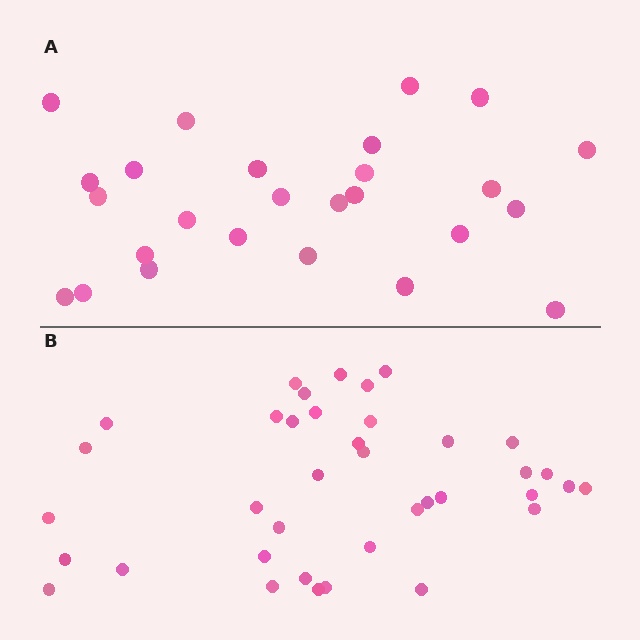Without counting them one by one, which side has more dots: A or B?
Region B (the bottom region) has more dots.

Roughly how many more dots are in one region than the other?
Region B has roughly 12 or so more dots than region A.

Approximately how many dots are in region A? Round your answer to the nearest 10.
About 30 dots. (The exact count is 26, which rounds to 30.)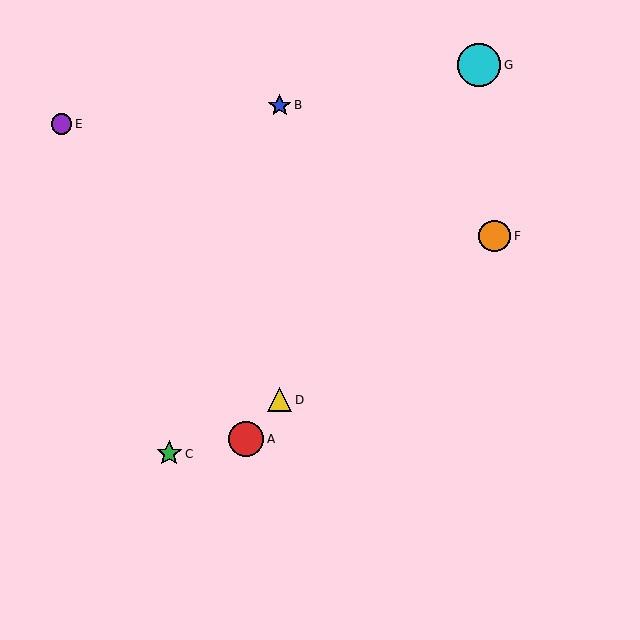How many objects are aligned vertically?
2 objects (B, D) are aligned vertically.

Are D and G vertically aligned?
No, D is at x≈280 and G is at x≈479.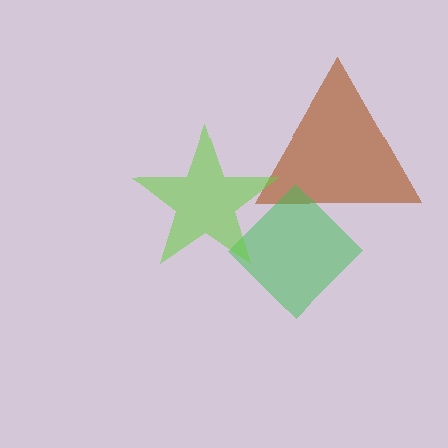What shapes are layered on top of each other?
The layered shapes are: a brown triangle, a green diamond, a lime star.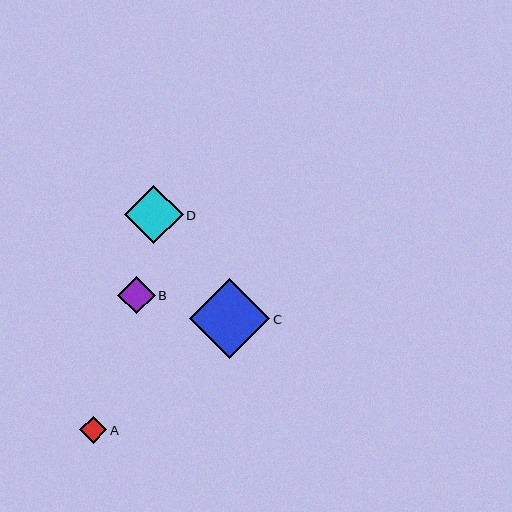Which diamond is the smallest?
Diamond A is the smallest with a size of approximately 28 pixels.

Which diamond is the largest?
Diamond C is the largest with a size of approximately 80 pixels.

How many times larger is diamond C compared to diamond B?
Diamond C is approximately 2.1 times the size of diamond B.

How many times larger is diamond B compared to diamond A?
Diamond B is approximately 1.4 times the size of diamond A.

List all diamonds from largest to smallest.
From largest to smallest: C, D, B, A.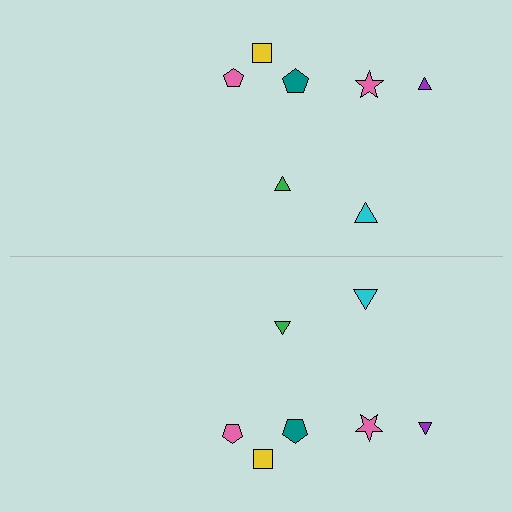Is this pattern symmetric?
Yes, this pattern has bilateral (reflection) symmetry.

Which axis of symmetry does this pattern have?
The pattern has a horizontal axis of symmetry running through the center of the image.